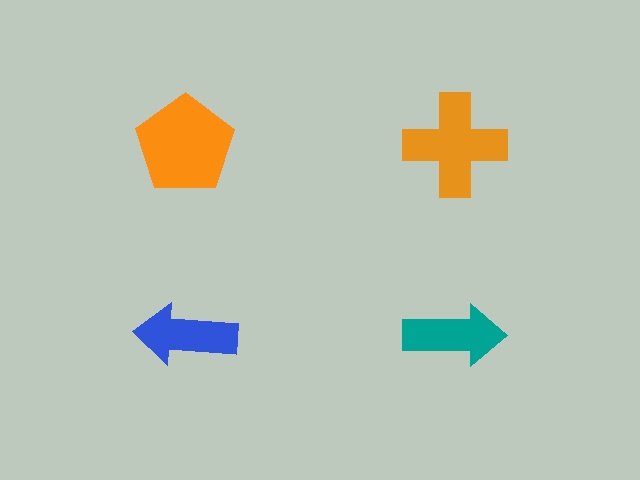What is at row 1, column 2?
An orange cross.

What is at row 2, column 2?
A teal arrow.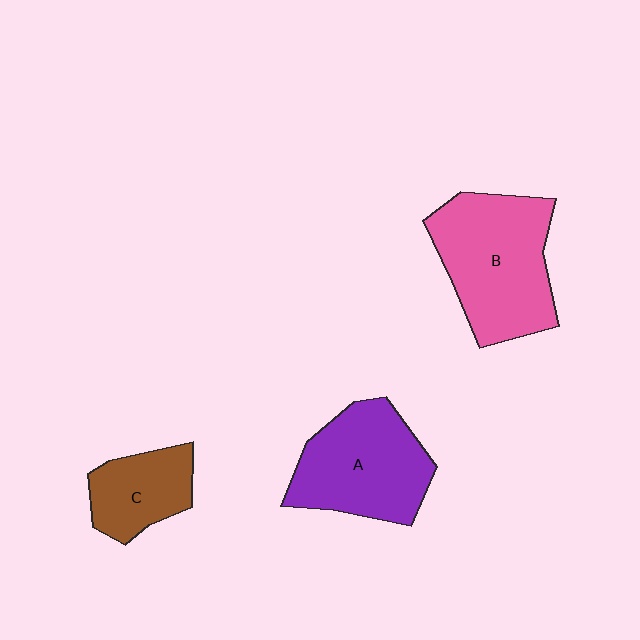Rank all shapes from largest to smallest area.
From largest to smallest: B (pink), A (purple), C (brown).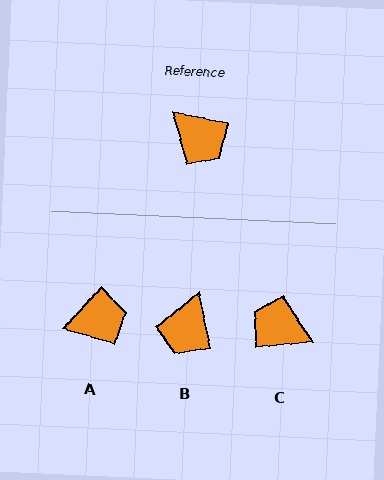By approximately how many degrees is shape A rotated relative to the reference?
Approximately 58 degrees counter-clockwise.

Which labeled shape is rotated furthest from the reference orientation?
C, about 163 degrees away.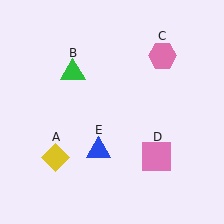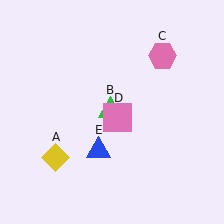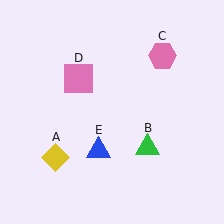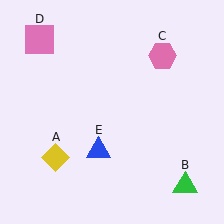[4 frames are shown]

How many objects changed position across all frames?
2 objects changed position: green triangle (object B), pink square (object D).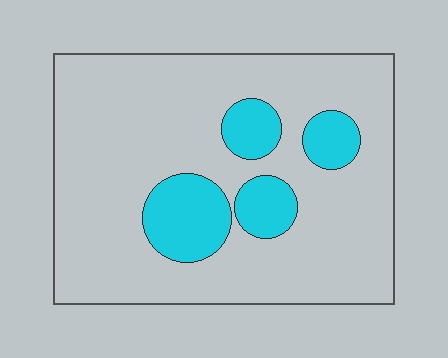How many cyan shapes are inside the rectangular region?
4.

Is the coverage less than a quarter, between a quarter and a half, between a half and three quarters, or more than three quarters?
Less than a quarter.